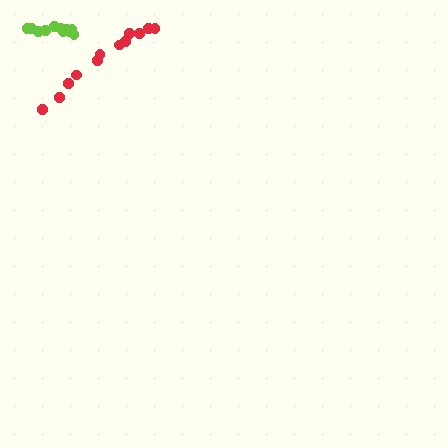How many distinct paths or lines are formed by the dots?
There are 2 distinct paths.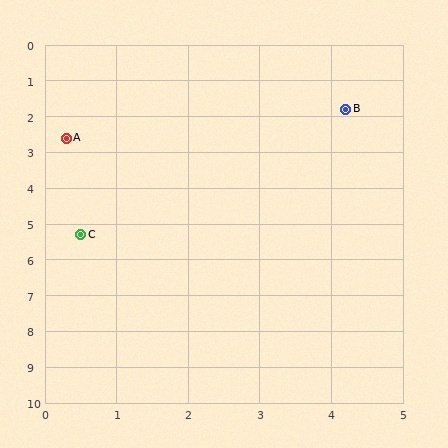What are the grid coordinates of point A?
Point A is at approximately (0.3, 2.6).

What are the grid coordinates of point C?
Point C is at approximately (0.5, 5.3).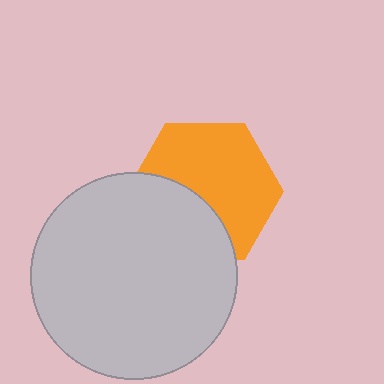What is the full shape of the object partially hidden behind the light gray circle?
The partially hidden object is an orange hexagon.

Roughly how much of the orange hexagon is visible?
About half of it is visible (roughly 63%).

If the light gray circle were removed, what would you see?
You would see the complete orange hexagon.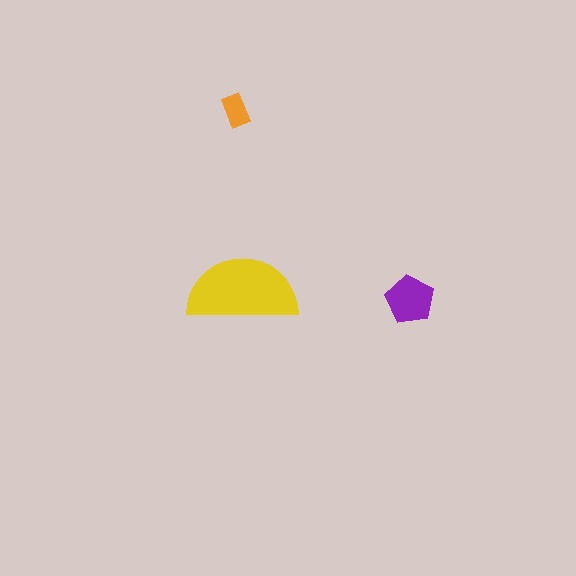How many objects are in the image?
There are 3 objects in the image.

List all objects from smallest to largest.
The orange rectangle, the purple pentagon, the yellow semicircle.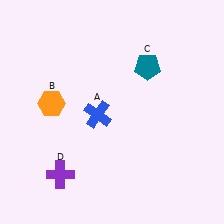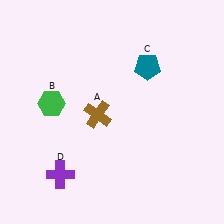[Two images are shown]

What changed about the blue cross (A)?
In Image 1, A is blue. In Image 2, it changed to brown.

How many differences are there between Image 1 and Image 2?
There are 2 differences between the two images.